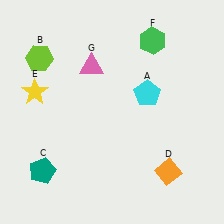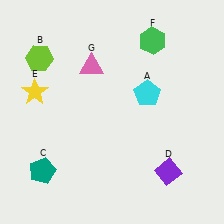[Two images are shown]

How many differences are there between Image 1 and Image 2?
There is 1 difference between the two images.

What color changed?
The diamond (D) changed from orange in Image 1 to purple in Image 2.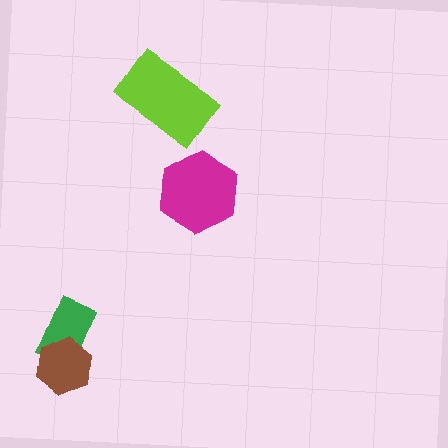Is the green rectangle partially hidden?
Yes, it is partially covered by another shape.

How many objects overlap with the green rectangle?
1 object overlaps with the green rectangle.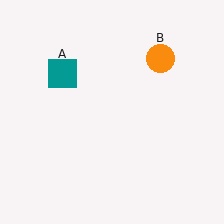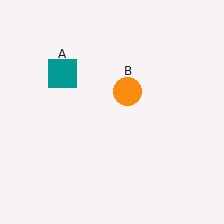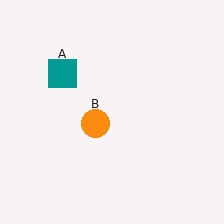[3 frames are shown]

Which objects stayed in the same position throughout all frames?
Teal square (object A) remained stationary.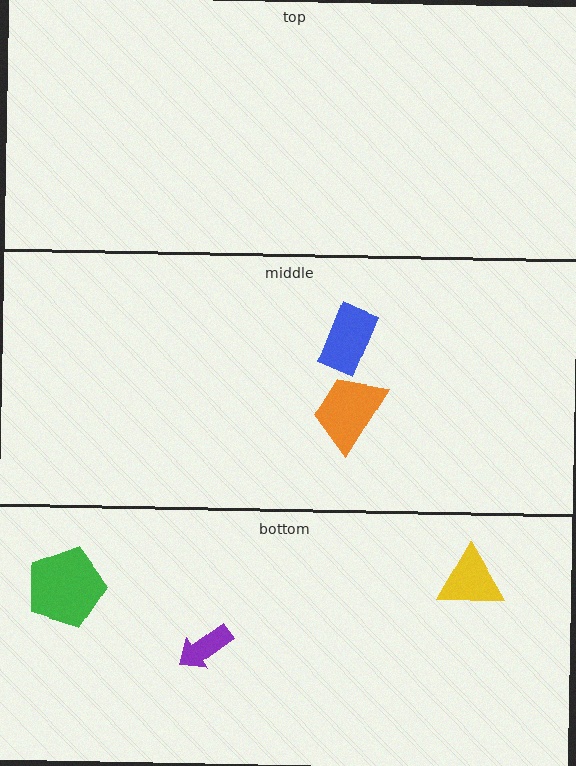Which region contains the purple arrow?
The bottom region.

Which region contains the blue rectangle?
The middle region.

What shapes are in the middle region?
The orange trapezoid, the blue rectangle.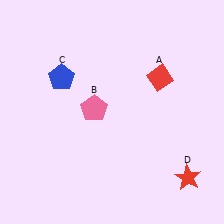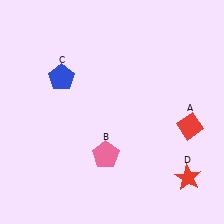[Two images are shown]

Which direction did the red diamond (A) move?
The red diamond (A) moved down.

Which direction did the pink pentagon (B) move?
The pink pentagon (B) moved down.